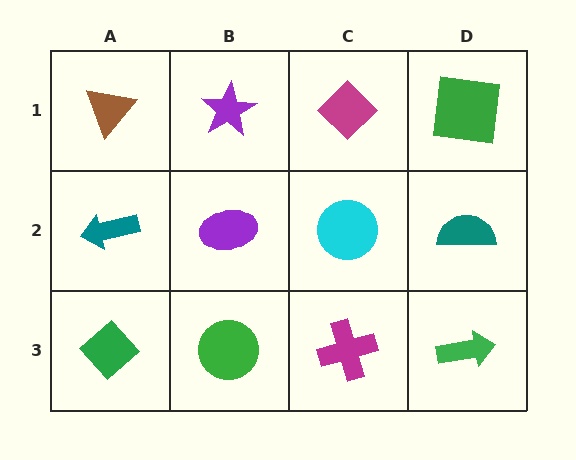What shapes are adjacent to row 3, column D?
A teal semicircle (row 2, column D), a magenta cross (row 3, column C).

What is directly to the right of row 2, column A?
A purple ellipse.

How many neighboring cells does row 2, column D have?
3.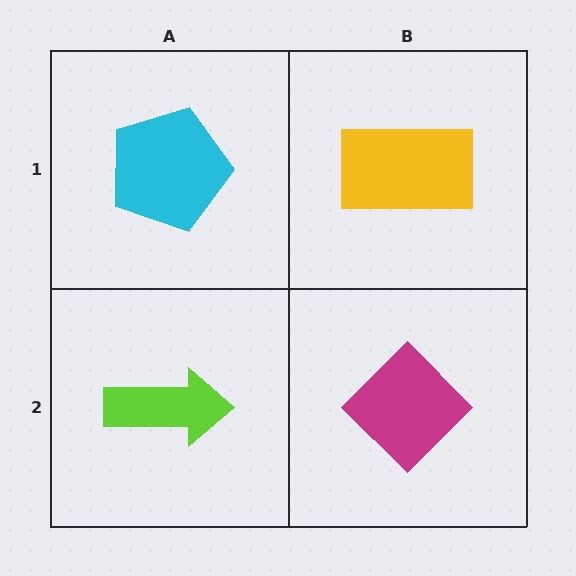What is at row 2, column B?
A magenta diamond.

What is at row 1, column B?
A yellow rectangle.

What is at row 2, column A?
A lime arrow.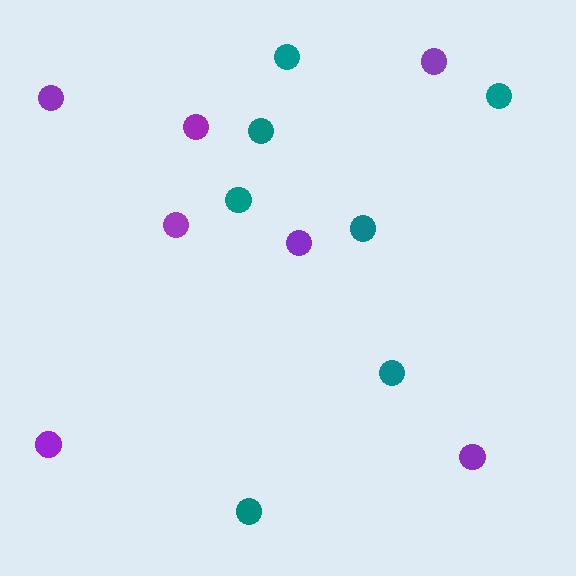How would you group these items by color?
There are 2 groups: one group of teal circles (7) and one group of purple circles (7).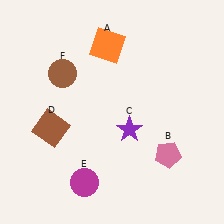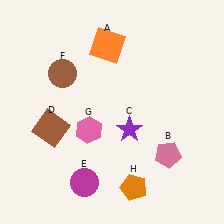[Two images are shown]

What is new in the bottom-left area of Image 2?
A pink hexagon (G) was added in the bottom-left area of Image 2.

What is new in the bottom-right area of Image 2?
An orange pentagon (H) was added in the bottom-right area of Image 2.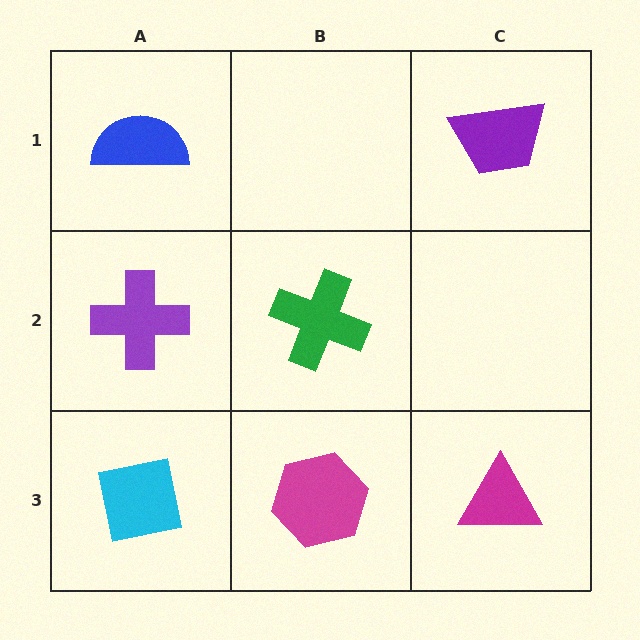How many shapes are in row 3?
3 shapes.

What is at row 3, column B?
A magenta hexagon.